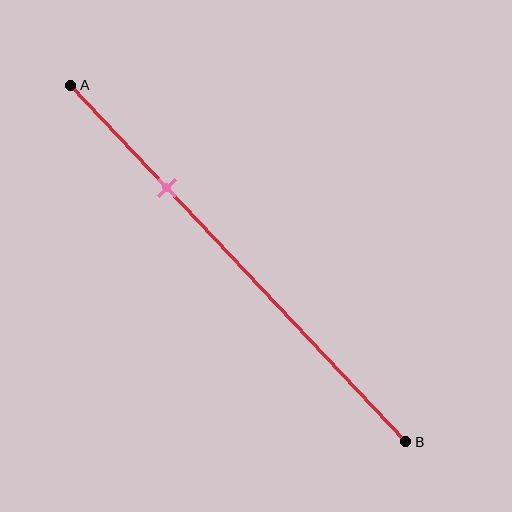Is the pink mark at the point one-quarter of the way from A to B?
No, the mark is at about 30% from A, not at the 25% one-quarter point.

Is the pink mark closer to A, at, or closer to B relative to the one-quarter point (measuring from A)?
The pink mark is closer to point B than the one-quarter point of segment AB.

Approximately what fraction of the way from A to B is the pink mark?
The pink mark is approximately 30% of the way from A to B.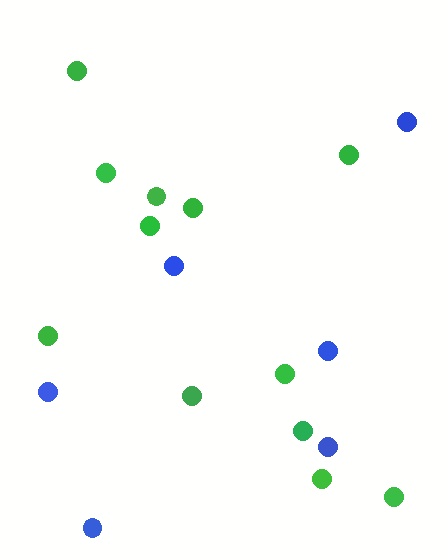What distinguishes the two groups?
There are 2 groups: one group of green circles (12) and one group of blue circles (6).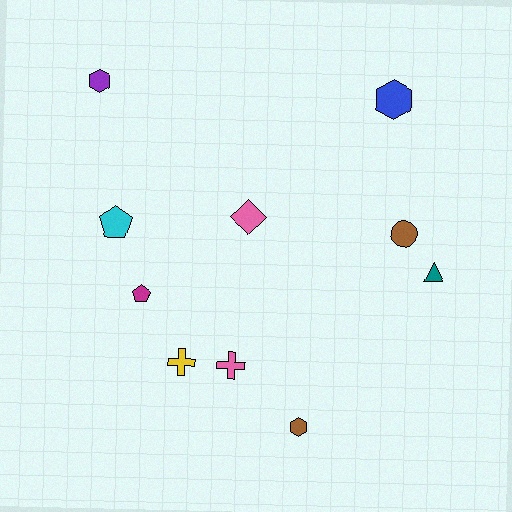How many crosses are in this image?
There are 2 crosses.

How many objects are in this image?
There are 10 objects.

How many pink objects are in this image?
There are 2 pink objects.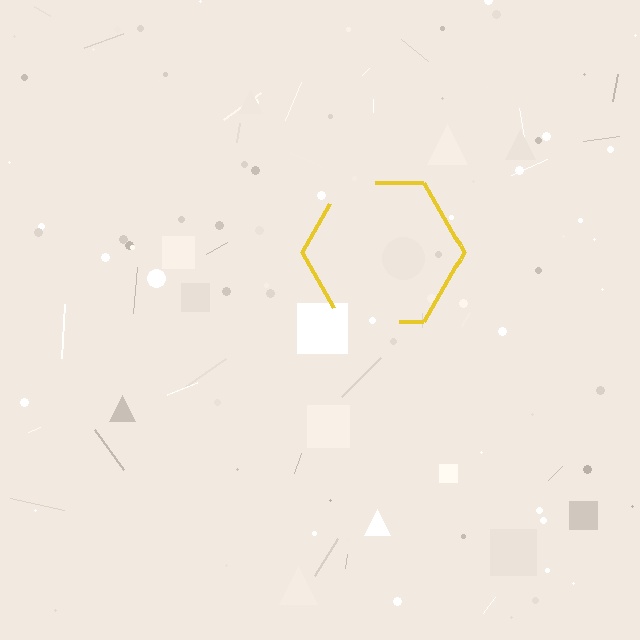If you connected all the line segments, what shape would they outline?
They would outline a hexagon.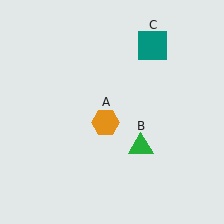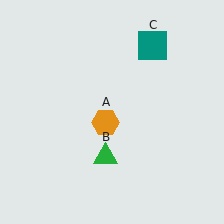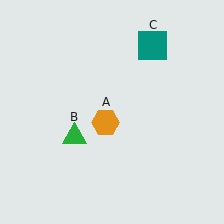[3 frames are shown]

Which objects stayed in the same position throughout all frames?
Orange hexagon (object A) and teal square (object C) remained stationary.